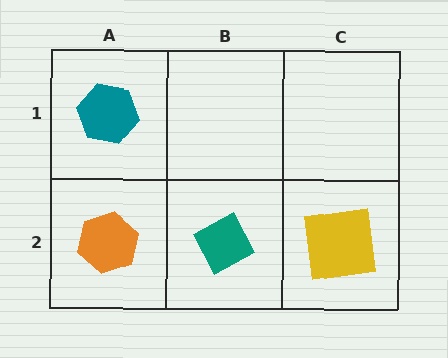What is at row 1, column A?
A teal hexagon.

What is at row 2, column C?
A yellow square.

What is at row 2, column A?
An orange hexagon.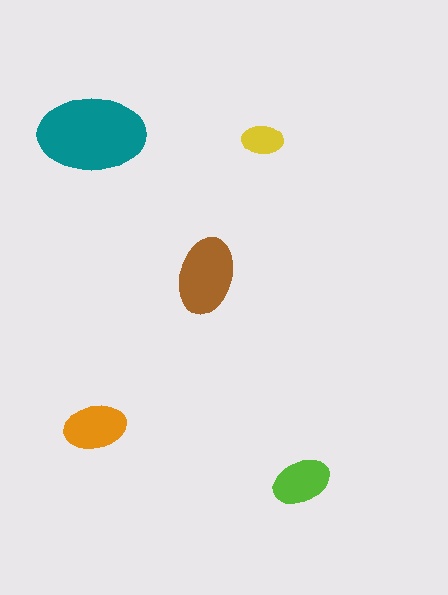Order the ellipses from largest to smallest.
the teal one, the brown one, the orange one, the lime one, the yellow one.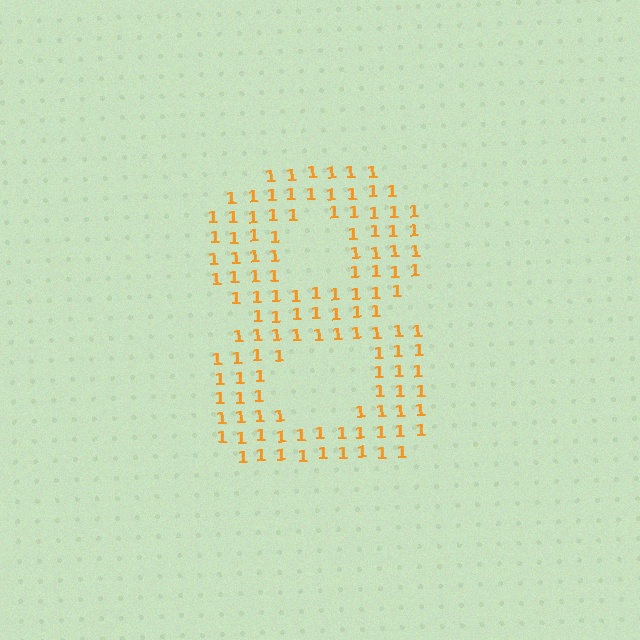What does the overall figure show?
The overall figure shows the digit 8.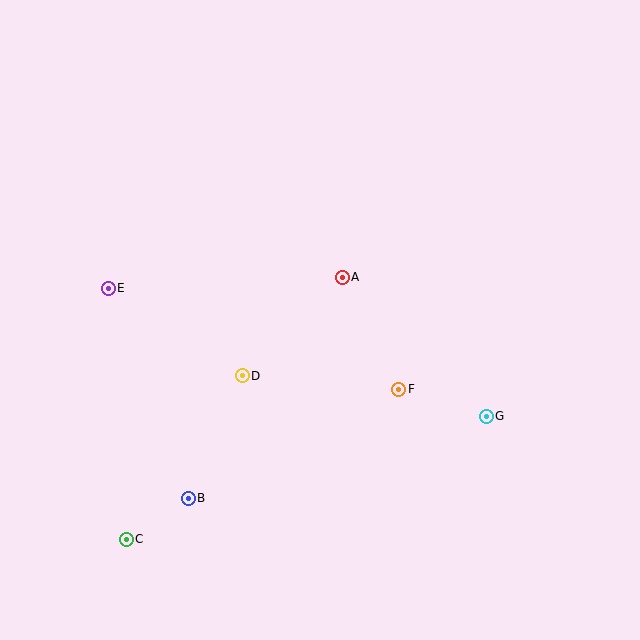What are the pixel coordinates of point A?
Point A is at (342, 277).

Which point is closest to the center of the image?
Point A at (342, 277) is closest to the center.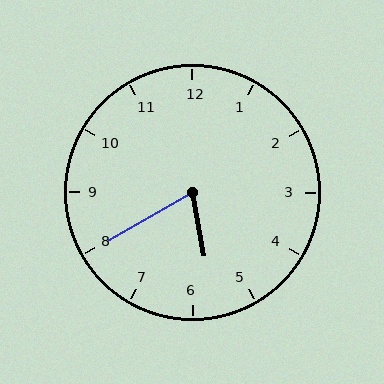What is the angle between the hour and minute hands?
Approximately 70 degrees.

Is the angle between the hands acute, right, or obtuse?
It is acute.